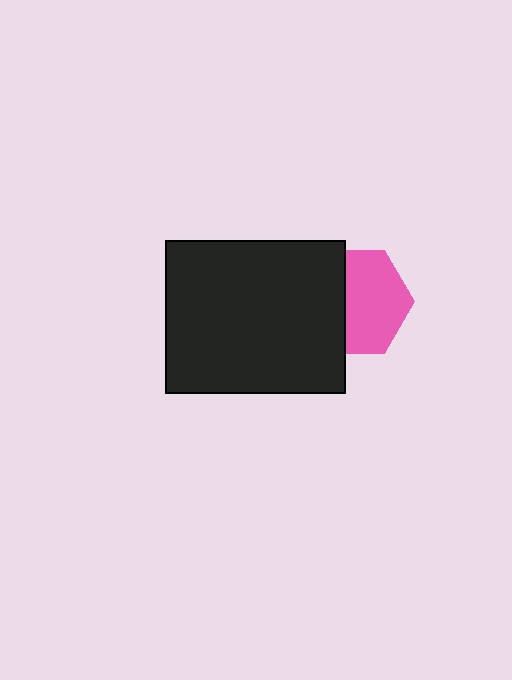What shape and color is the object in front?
The object in front is a black rectangle.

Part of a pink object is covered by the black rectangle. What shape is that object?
It is a hexagon.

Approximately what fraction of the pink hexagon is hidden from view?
Roughly 39% of the pink hexagon is hidden behind the black rectangle.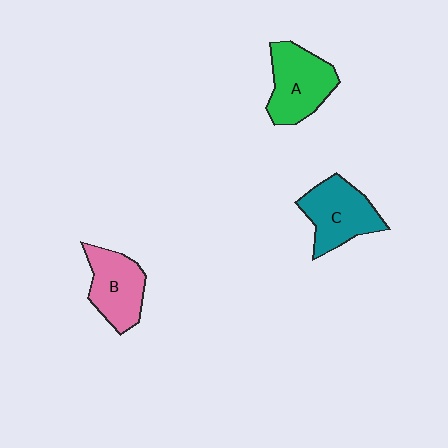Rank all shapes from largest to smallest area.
From largest to smallest: A (green), C (teal), B (pink).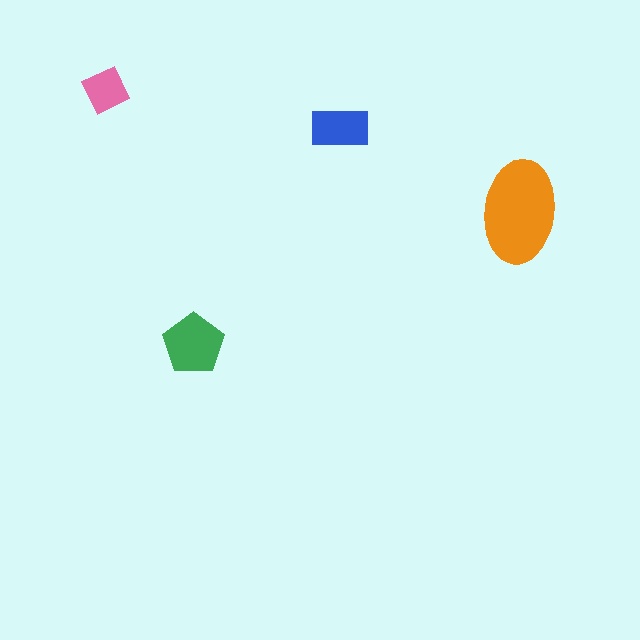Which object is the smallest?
The pink diamond.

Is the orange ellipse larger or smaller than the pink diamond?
Larger.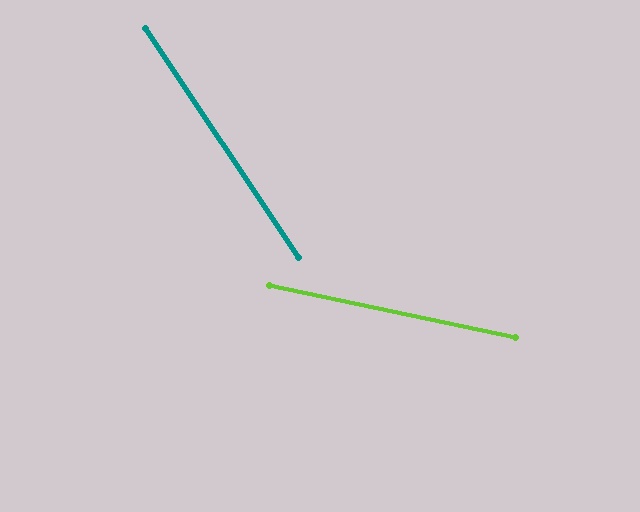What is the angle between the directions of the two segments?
Approximately 44 degrees.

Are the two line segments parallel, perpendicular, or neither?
Neither parallel nor perpendicular — they differ by about 44°.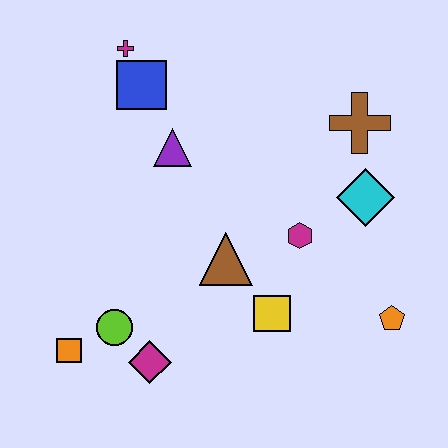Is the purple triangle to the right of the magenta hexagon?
No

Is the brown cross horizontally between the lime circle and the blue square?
No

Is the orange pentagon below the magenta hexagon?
Yes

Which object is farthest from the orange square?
The brown cross is farthest from the orange square.